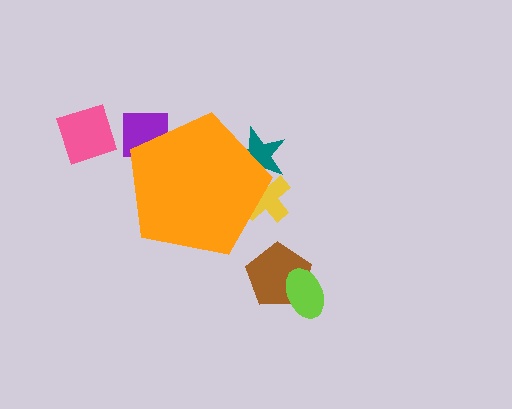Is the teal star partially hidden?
Yes, the teal star is partially hidden behind the orange pentagon.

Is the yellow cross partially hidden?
Yes, the yellow cross is partially hidden behind the orange pentagon.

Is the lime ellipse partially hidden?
No, the lime ellipse is fully visible.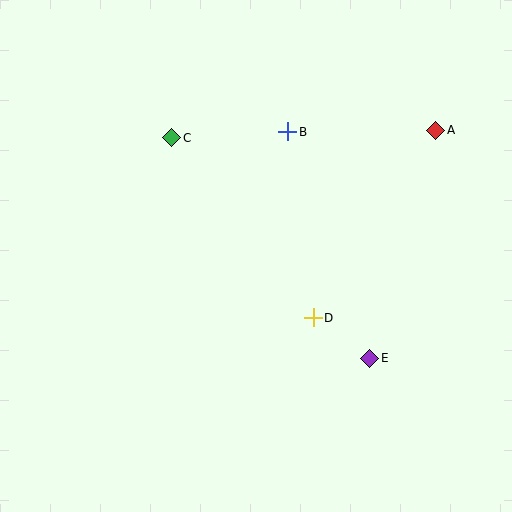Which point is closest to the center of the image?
Point D at (313, 318) is closest to the center.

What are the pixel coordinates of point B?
Point B is at (288, 132).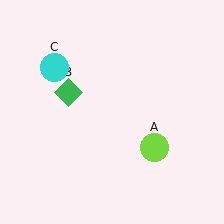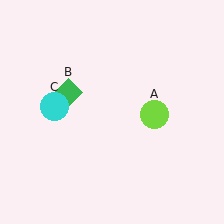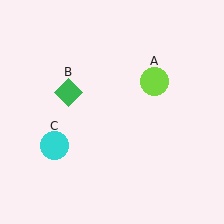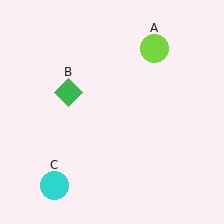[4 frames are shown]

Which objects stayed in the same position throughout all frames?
Green diamond (object B) remained stationary.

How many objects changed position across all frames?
2 objects changed position: lime circle (object A), cyan circle (object C).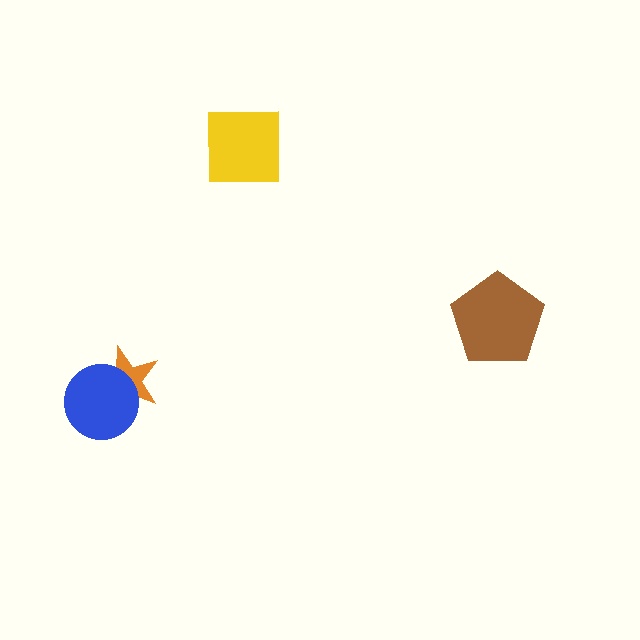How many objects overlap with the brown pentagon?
0 objects overlap with the brown pentagon.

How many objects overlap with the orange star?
1 object overlaps with the orange star.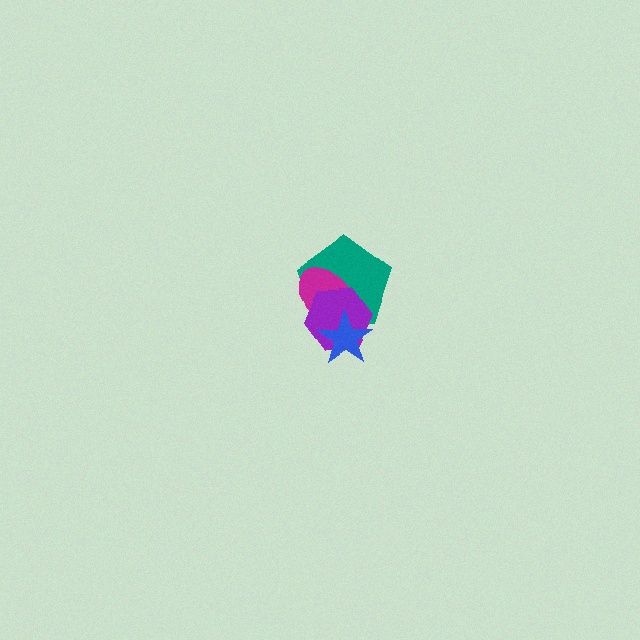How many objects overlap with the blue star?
3 objects overlap with the blue star.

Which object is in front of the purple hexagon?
The blue star is in front of the purple hexagon.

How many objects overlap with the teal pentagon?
3 objects overlap with the teal pentagon.